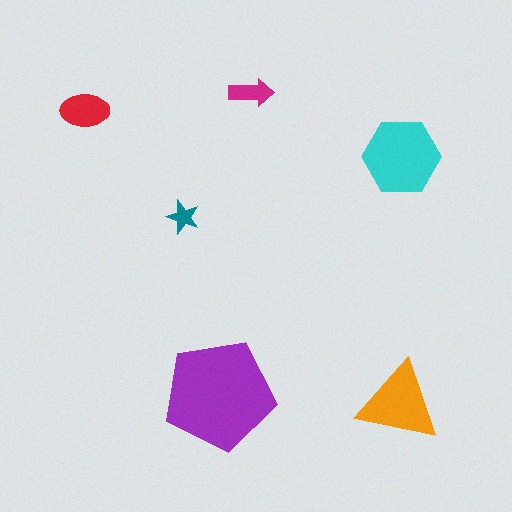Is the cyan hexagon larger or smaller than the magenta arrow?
Larger.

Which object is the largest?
The purple pentagon.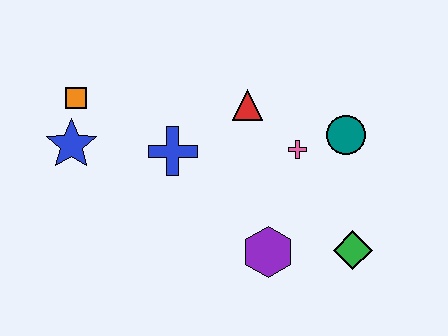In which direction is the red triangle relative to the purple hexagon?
The red triangle is above the purple hexagon.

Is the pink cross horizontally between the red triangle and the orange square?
No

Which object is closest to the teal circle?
The pink cross is closest to the teal circle.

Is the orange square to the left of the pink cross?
Yes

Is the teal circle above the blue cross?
Yes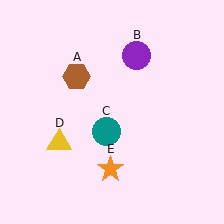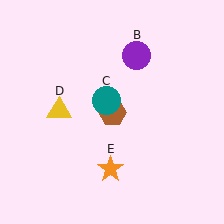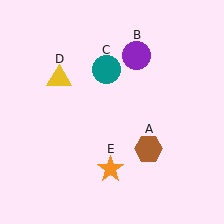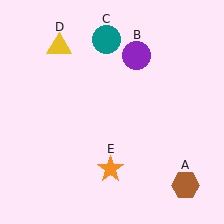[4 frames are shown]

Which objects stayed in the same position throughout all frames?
Purple circle (object B) and orange star (object E) remained stationary.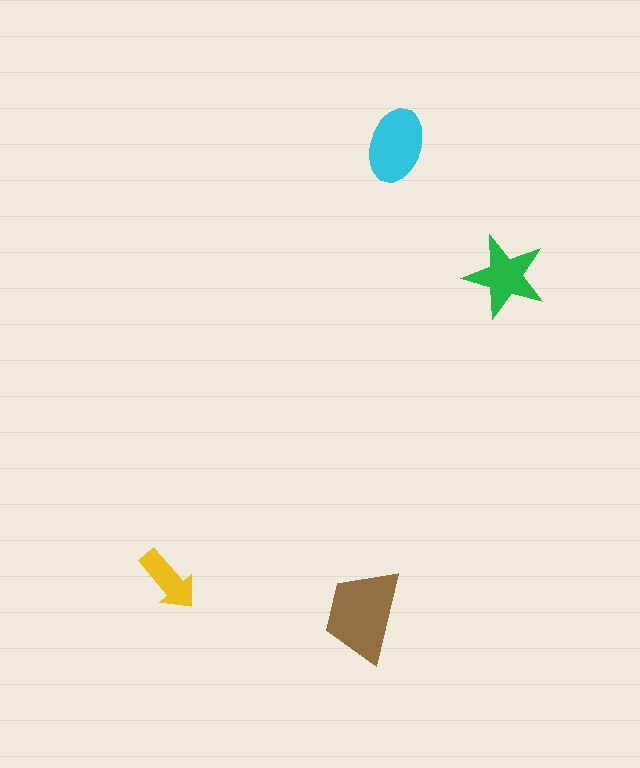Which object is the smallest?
The yellow arrow.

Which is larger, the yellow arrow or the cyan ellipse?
The cyan ellipse.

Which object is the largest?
The brown trapezoid.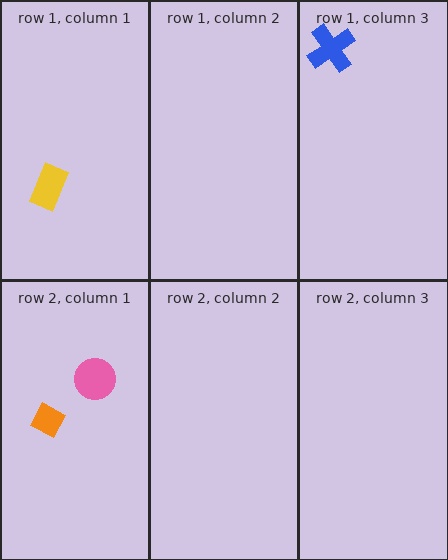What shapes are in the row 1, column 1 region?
The yellow rectangle.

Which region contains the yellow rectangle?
The row 1, column 1 region.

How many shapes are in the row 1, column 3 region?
1.